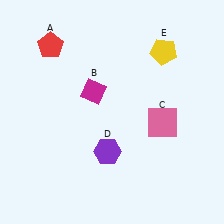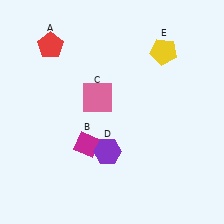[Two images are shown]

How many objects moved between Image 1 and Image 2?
2 objects moved between the two images.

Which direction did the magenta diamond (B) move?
The magenta diamond (B) moved down.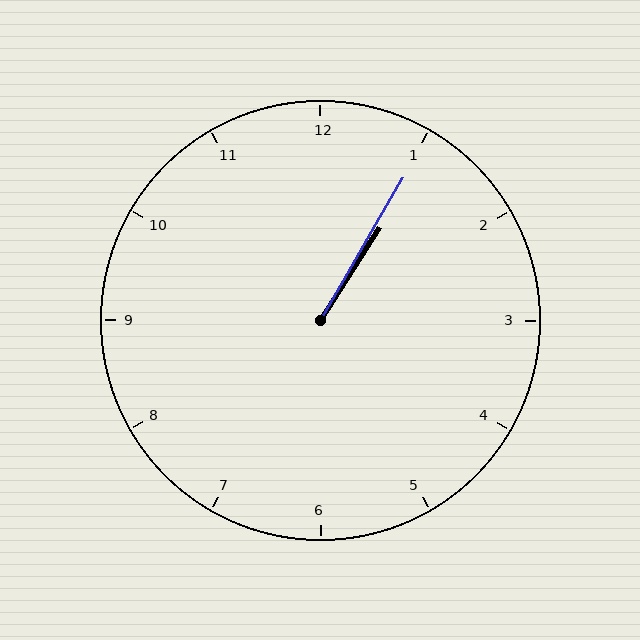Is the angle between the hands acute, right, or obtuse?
It is acute.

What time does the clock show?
1:05.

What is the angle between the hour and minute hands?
Approximately 2 degrees.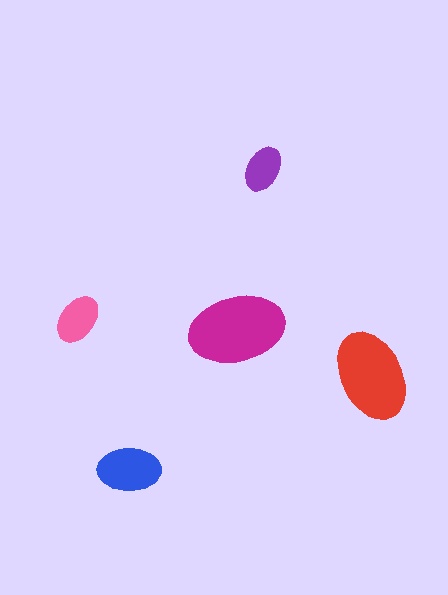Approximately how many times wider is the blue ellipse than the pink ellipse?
About 1.5 times wider.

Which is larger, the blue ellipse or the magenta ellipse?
The magenta one.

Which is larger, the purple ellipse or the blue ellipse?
The blue one.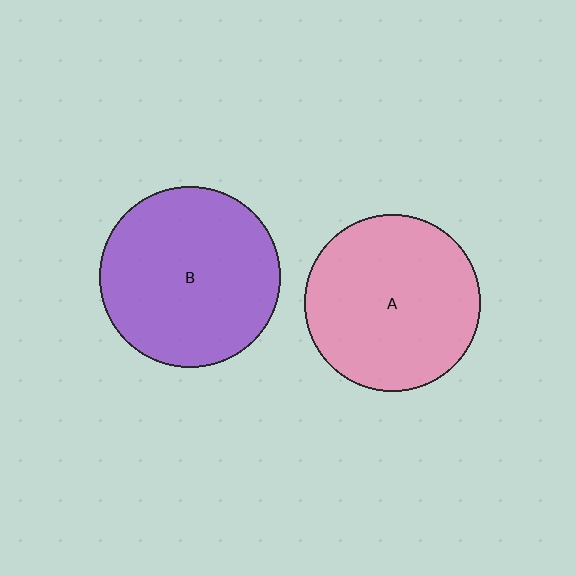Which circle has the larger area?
Circle B (purple).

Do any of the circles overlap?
No, none of the circles overlap.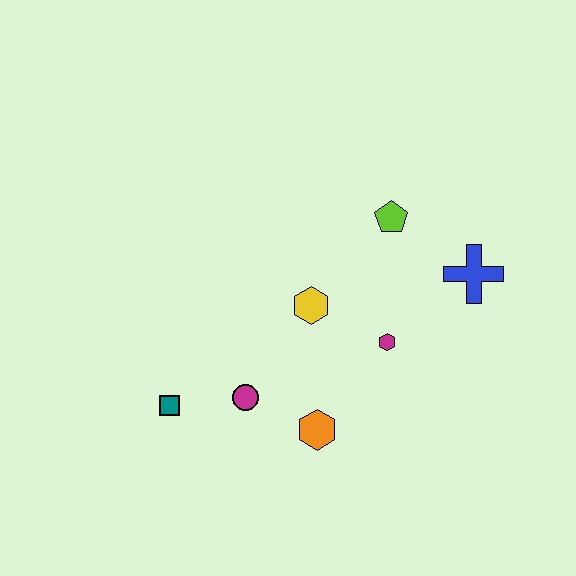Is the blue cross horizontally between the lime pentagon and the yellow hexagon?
No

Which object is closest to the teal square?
The magenta circle is closest to the teal square.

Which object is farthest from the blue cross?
The teal square is farthest from the blue cross.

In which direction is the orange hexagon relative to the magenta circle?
The orange hexagon is to the right of the magenta circle.